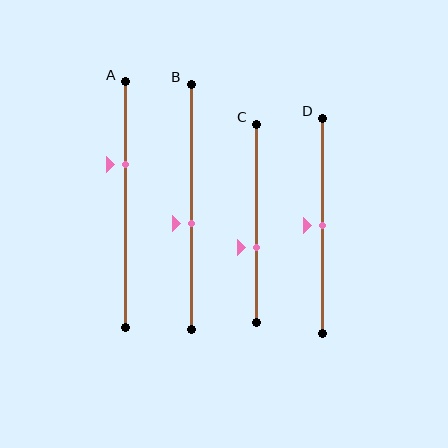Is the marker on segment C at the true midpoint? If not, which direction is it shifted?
No, the marker on segment C is shifted downward by about 12% of the segment length.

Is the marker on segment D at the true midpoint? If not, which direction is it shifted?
Yes, the marker on segment D is at the true midpoint.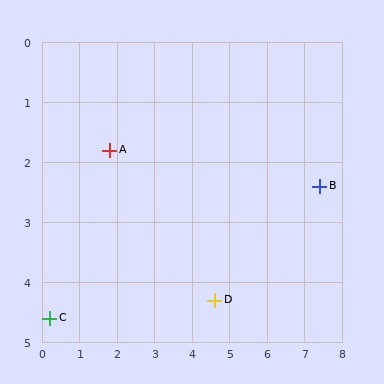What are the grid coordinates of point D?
Point D is at approximately (4.6, 4.3).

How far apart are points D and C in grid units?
Points D and C are about 4.4 grid units apart.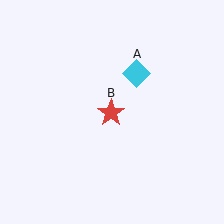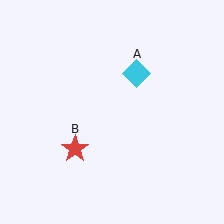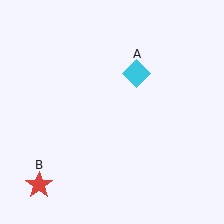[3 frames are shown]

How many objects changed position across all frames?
1 object changed position: red star (object B).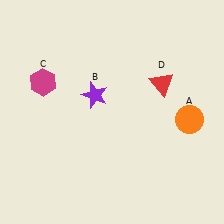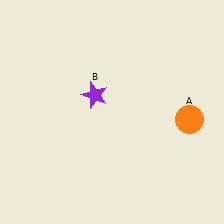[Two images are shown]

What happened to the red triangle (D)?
The red triangle (D) was removed in Image 2. It was in the top-right area of Image 1.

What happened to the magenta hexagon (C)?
The magenta hexagon (C) was removed in Image 2. It was in the top-left area of Image 1.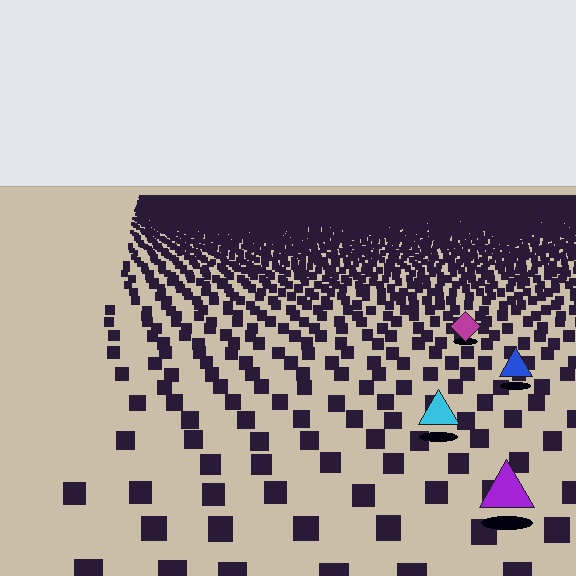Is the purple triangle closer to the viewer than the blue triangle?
Yes. The purple triangle is closer — you can tell from the texture gradient: the ground texture is coarser near it.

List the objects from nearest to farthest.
From nearest to farthest: the purple triangle, the cyan triangle, the blue triangle, the magenta diamond.